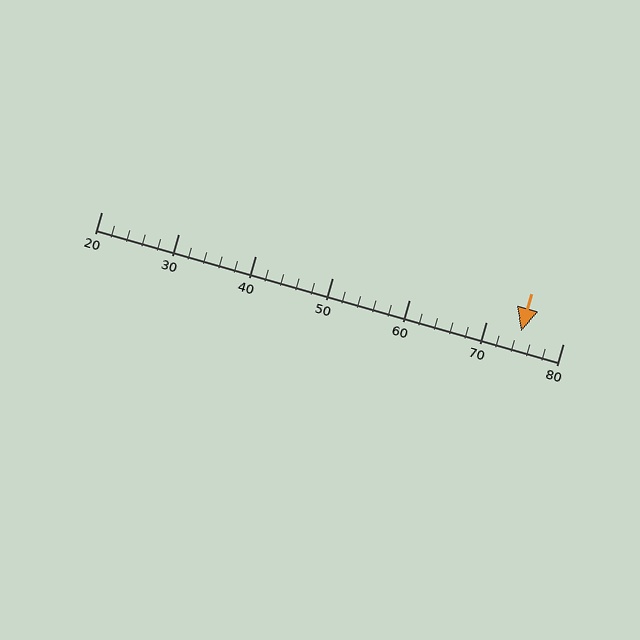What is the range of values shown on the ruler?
The ruler shows values from 20 to 80.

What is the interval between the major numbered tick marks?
The major tick marks are spaced 10 units apart.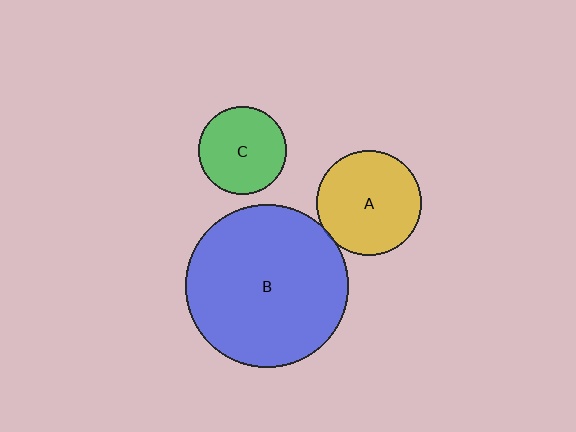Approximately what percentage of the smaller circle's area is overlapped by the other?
Approximately 5%.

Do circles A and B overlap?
Yes.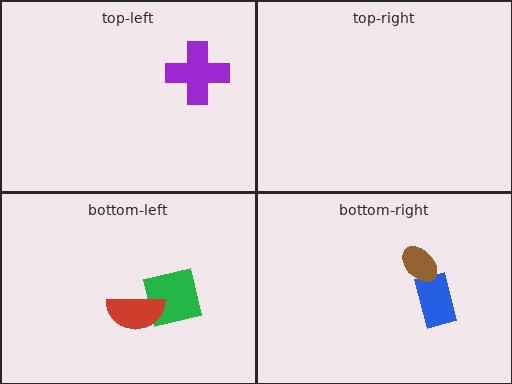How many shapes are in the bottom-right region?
2.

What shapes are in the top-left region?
The purple cross.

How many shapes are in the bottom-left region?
2.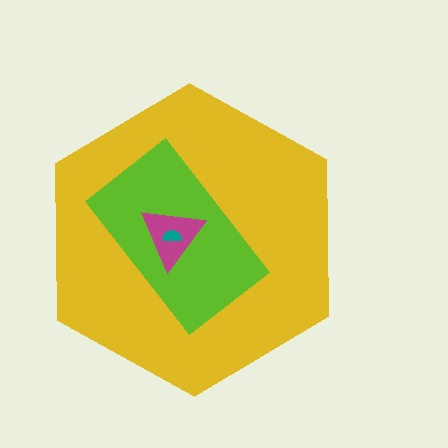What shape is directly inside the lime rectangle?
The magenta triangle.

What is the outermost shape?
The yellow hexagon.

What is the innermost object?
The teal semicircle.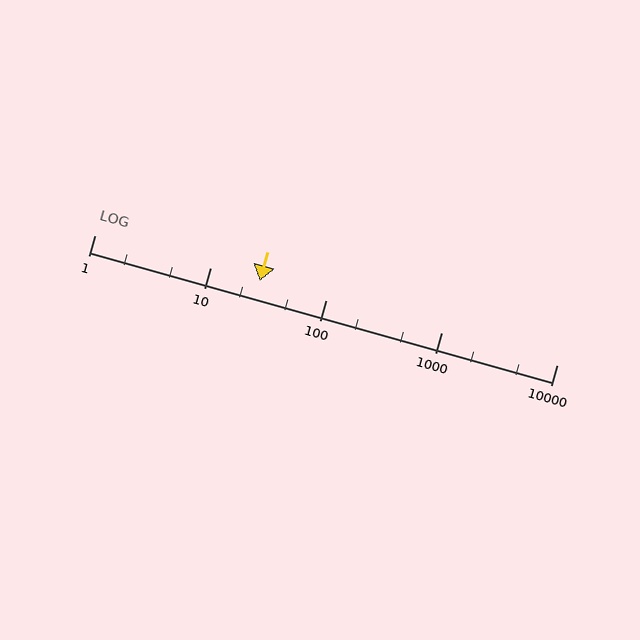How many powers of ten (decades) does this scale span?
The scale spans 4 decades, from 1 to 10000.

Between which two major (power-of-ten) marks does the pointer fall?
The pointer is between 10 and 100.